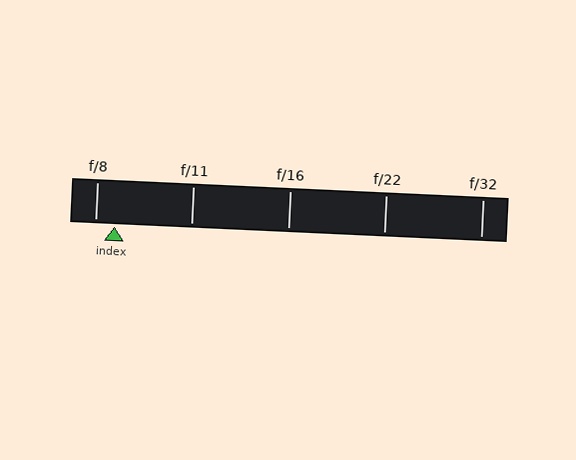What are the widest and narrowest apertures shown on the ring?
The widest aperture shown is f/8 and the narrowest is f/32.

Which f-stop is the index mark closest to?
The index mark is closest to f/8.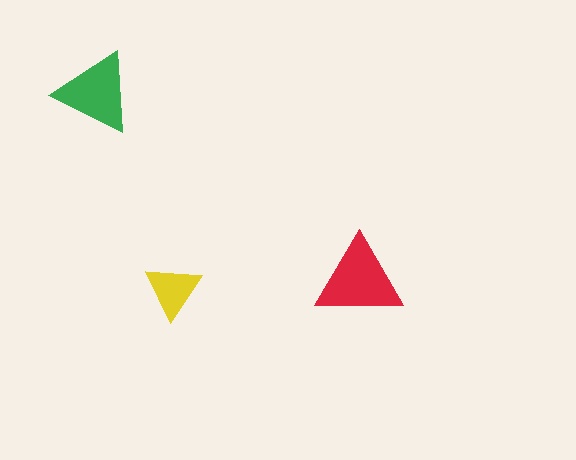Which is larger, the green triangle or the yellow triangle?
The green one.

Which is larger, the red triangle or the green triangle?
The red one.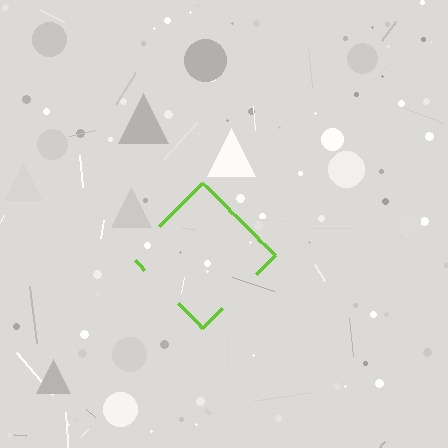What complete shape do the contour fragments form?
The contour fragments form a diamond.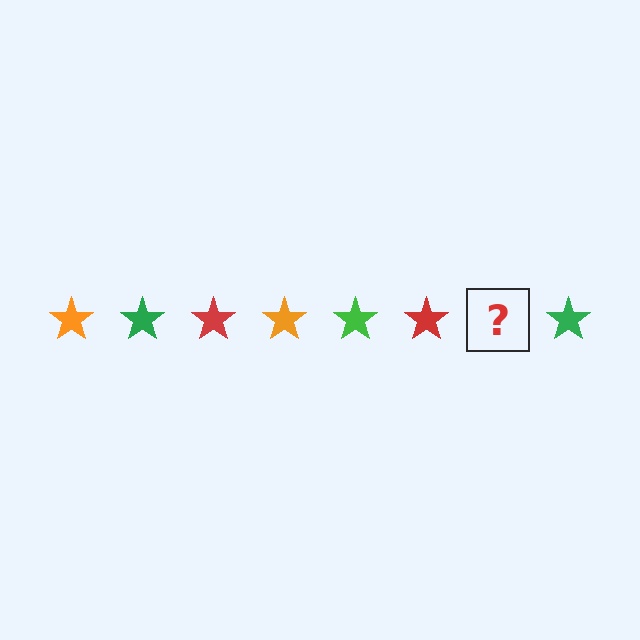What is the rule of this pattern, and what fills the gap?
The rule is that the pattern cycles through orange, green, red stars. The gap should be filled with an orange star.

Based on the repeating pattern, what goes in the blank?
The blank should be an orange star.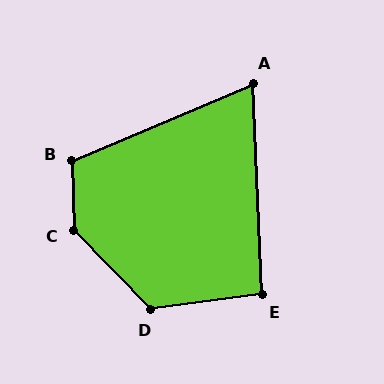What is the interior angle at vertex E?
Approximately 95 degrees (obtuse).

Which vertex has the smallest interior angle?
A, at approximately 69 degrees.